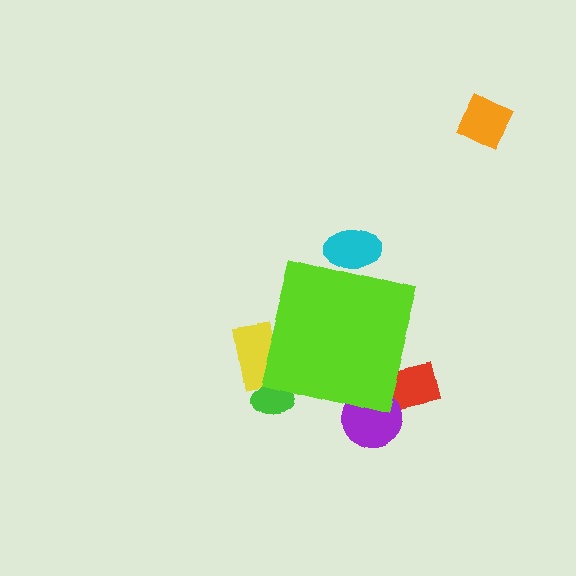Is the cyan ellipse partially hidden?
Yes, the cyan ellipse is partially hidden behind the lime square.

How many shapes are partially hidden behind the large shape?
5 shapes are partially hidden.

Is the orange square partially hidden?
No, the orange square is fully visible.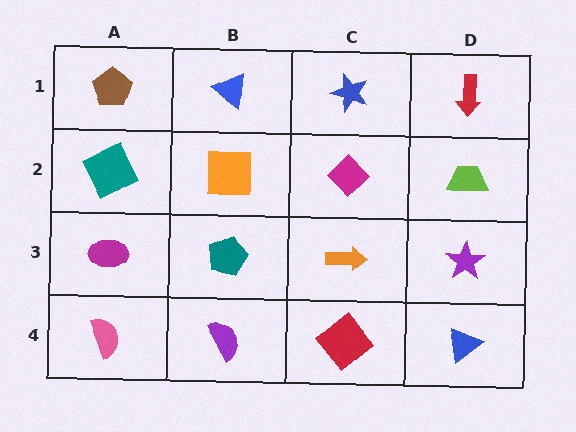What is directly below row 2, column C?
An orange arrow.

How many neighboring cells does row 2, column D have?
3.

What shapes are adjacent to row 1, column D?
A lime trapezoid (row 2, column D), a blue star (row 1, column C).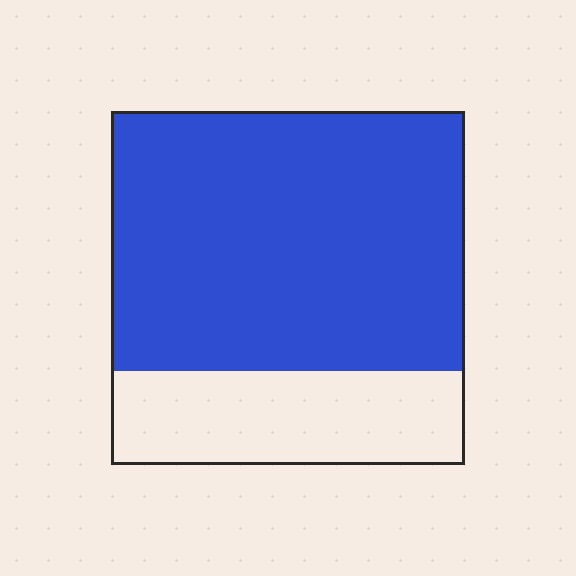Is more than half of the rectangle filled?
Yes.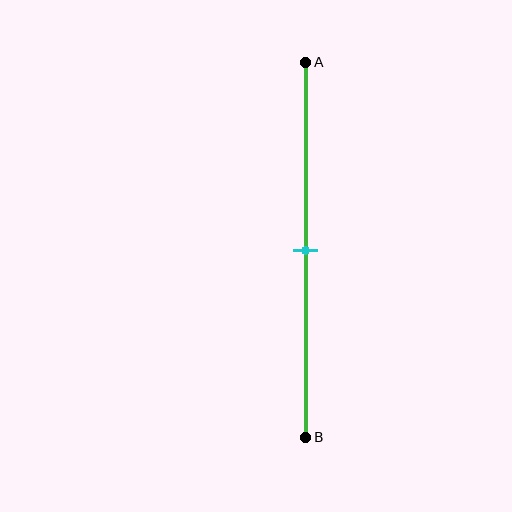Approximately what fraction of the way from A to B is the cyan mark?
The cyan mark is approximately 50% of the way from A to B.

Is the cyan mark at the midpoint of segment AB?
Yes, the mark is approximately at the midpoint.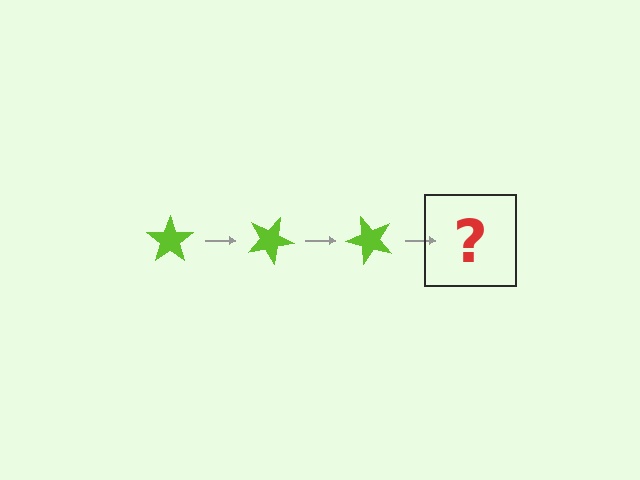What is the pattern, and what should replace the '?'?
The pattern is that the star rotates 25 degrees each step. The '?' should be a lime star rotated 75 degrees.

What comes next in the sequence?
The next element should be a lime star rotated 75 degrees.